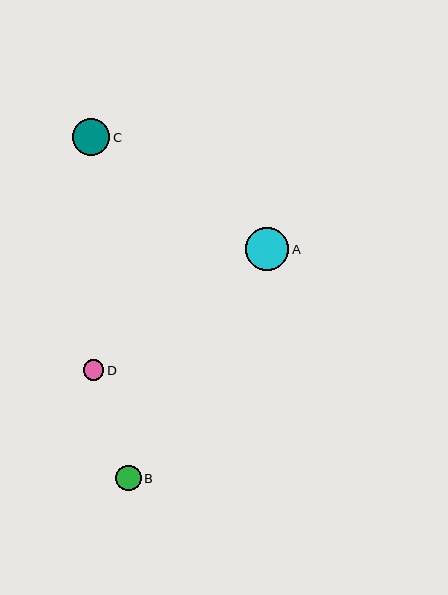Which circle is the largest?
Circle A is the largest with a size of approximately 43 pixels.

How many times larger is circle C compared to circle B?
Circle C is approximately 1.4 times the size of circle B.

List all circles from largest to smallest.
From largest to smallest: A, C, B, D.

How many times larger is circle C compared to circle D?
Circle C is approximately 1.8 times the size of circle D.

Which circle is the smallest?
Circle D is the smallest with a size of approximately 20 pixels.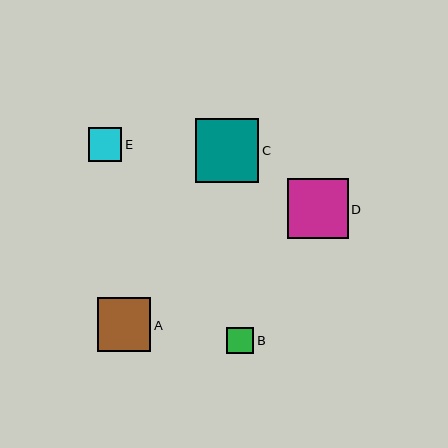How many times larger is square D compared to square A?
Square D is approximately 1.1 times the size of square A.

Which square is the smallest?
Square B is the smallest with a size of approximately 27 pixels.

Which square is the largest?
Square C is the largest with a size of approximately 63 pixels.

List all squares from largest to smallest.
From largest to smallest: C, D, A, E, B.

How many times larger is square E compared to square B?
Square E is approximately 1.3 times the size of square B.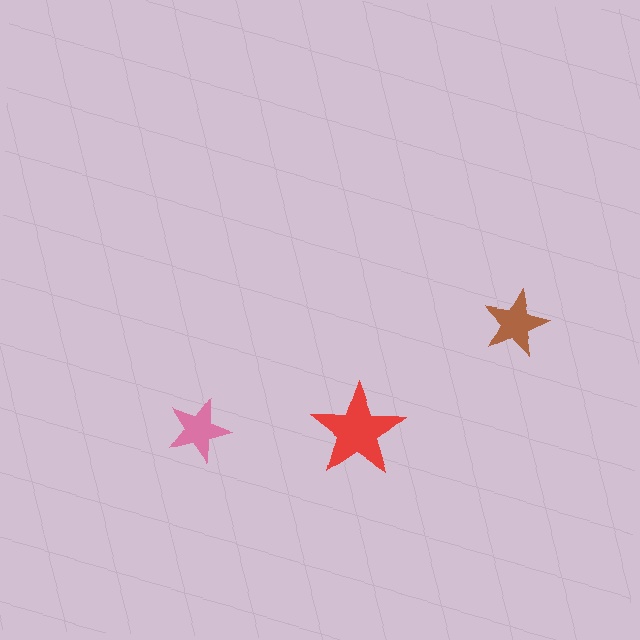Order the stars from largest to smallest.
the red one, the brown one, the pink one.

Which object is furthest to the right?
The brown star is rightmost.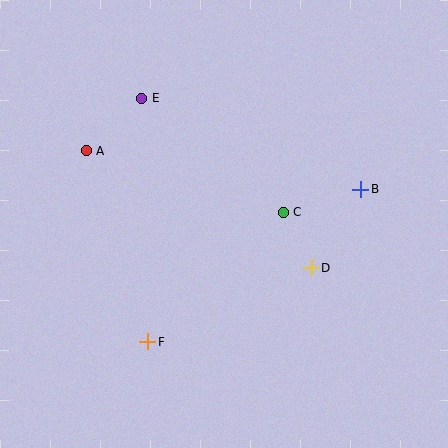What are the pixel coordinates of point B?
Point B is at (361, 189).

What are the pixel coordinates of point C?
Point C is at (283, 212).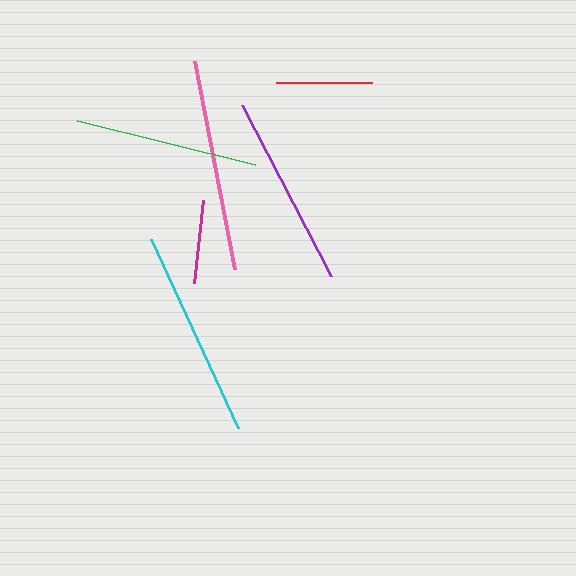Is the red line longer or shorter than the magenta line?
The red line is longer than the magenta line.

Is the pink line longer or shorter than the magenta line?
The pink line is longer than the magenta line.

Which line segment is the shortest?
The magenta line is the shortest at approximately 84 pixels.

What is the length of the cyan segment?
The cyan segment is approximately 208 pixels long.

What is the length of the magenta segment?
The magenta segment is approximately 84 pixels long.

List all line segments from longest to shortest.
From longest to shortest: pink, cyan, purple, green, red, magenta.